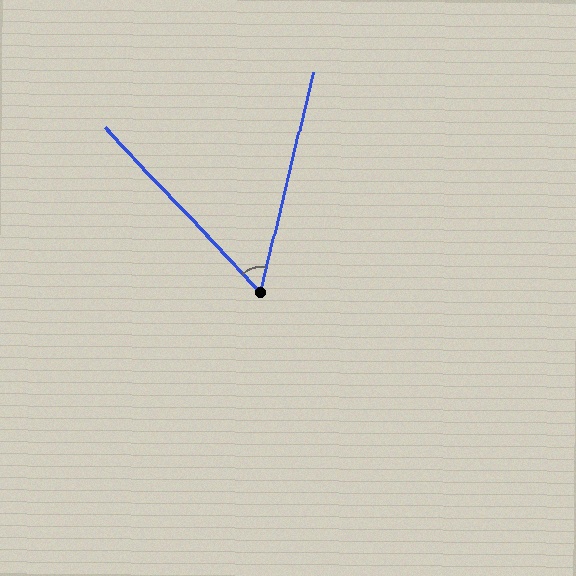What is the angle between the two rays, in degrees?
Approximately 57 degrees.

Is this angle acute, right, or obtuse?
It is acute.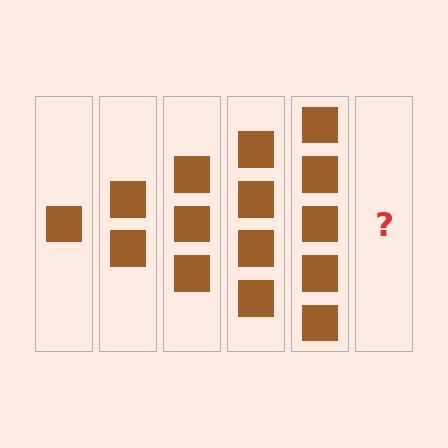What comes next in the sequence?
The next element should be 6 squares.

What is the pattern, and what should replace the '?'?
The pattern is that each step adds one more square. The '?' should be 6 squares.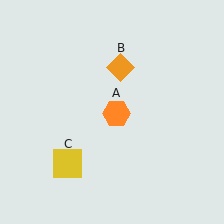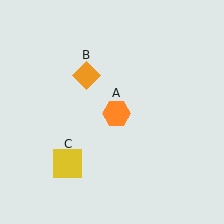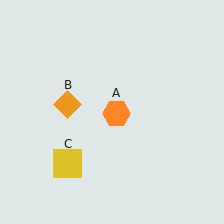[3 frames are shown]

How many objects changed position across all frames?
1 object changed position: orange diamond (object B).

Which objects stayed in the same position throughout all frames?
Orange hexagon (object A) and yellow square (object C) remained stationary.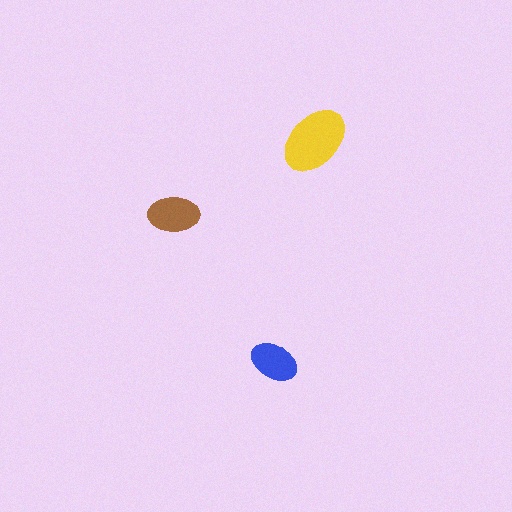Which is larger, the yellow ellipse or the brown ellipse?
The yellow one.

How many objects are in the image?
There are 3 objects in the image.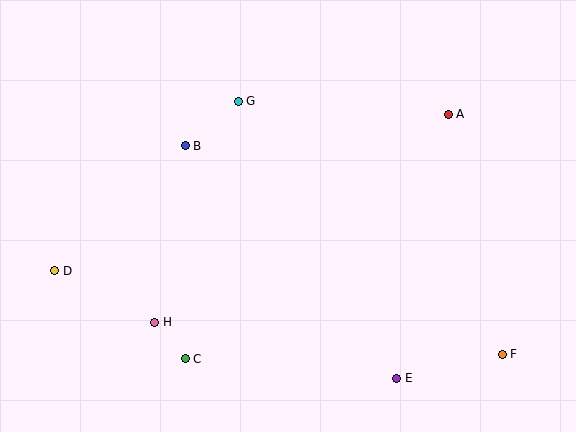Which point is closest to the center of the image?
Point B at (185, 146) is closest to the center.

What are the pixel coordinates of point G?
Point G is at (238, 101).